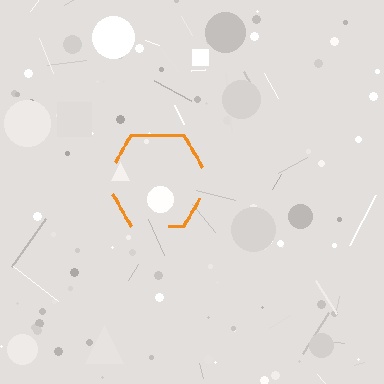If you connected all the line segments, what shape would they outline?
They would outline a hexagon.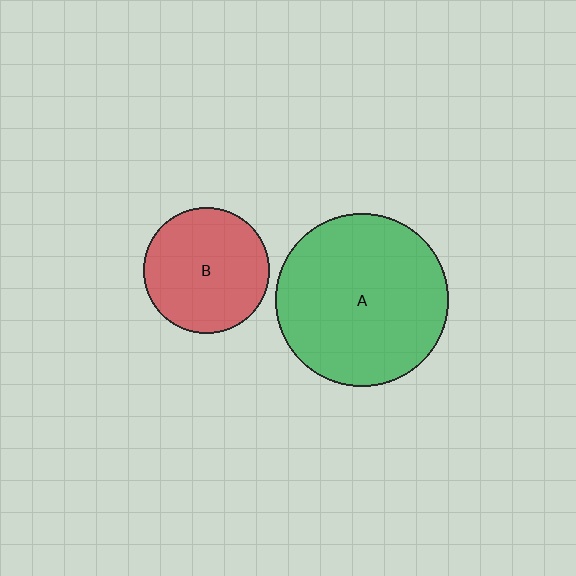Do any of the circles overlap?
No, none of the circles overlap.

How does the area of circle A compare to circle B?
Approximately 1.9 times.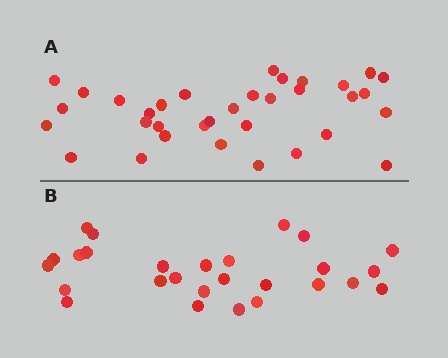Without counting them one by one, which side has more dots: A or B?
Region A (the top region) has more dots.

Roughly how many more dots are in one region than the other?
Region A has roughly 8 or so more dots than region B.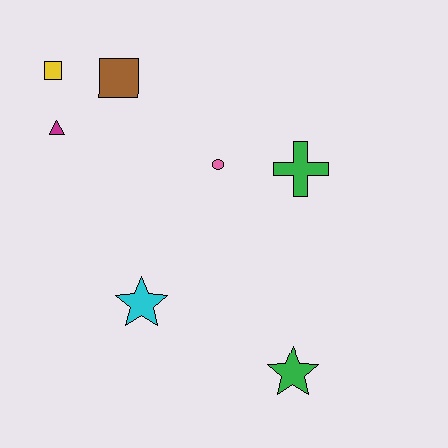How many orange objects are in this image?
There are no orange objects.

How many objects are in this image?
There are 7 objects.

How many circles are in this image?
There is 1 circle.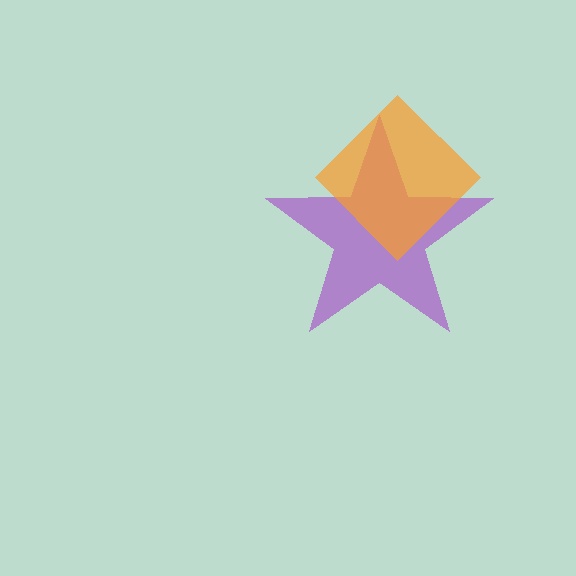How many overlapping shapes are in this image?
There are 2 overlapping shapes in the image.